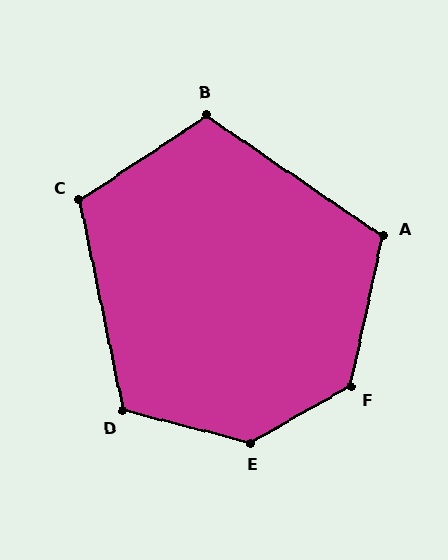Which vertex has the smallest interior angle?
C, at approximately 112 degrees.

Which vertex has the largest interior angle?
E, at approximately 136 degrees.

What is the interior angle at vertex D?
Approximately 116 degrees (obtuse).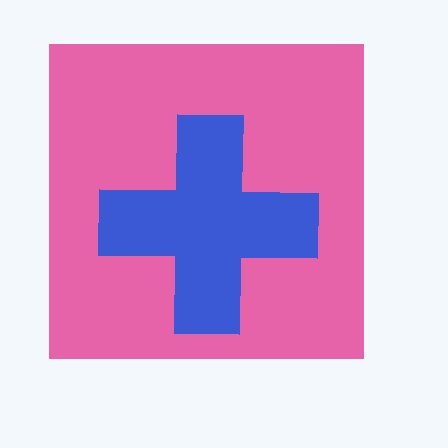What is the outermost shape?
The pink square.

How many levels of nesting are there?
2.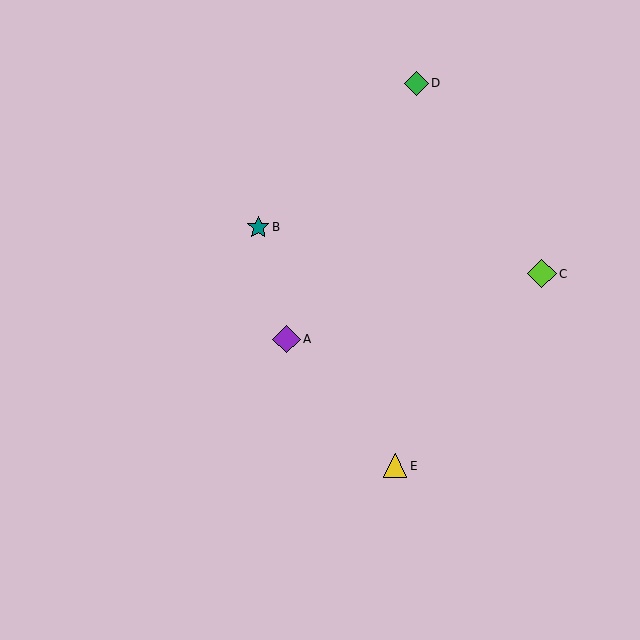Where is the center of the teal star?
The center of the teal star is at (258, 227).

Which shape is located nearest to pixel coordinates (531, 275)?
The lime diamond (labeled C) at (542, 274) is nearest to that location.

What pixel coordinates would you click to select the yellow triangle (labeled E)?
Click at (395, 466) to select the yellow triangle E.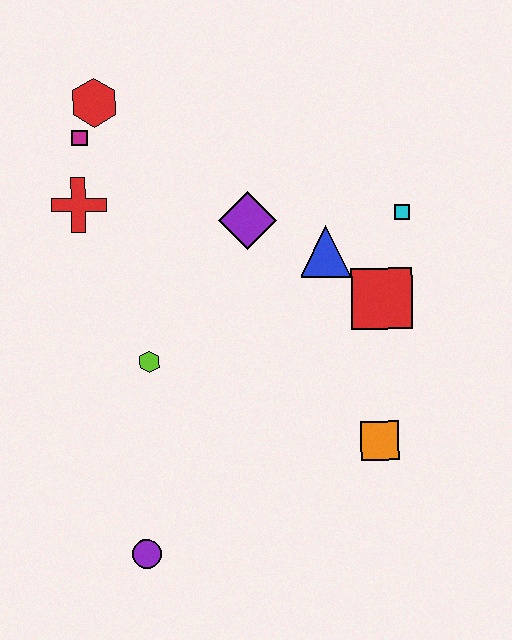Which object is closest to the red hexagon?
The magenta square is closest to the red hexagon.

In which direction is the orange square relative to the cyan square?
The orange square is below the cyan square.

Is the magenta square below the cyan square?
No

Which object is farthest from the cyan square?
The purple circle is farthest from the cyan square.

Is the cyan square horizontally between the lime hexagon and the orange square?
No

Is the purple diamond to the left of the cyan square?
Yes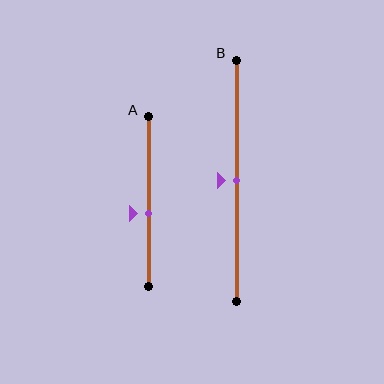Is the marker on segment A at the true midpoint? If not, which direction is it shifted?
No, the marker on segment A is shifted downward by about 7% of the segment length.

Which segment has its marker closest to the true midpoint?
Segment B has its marker closest to the true midpoint.